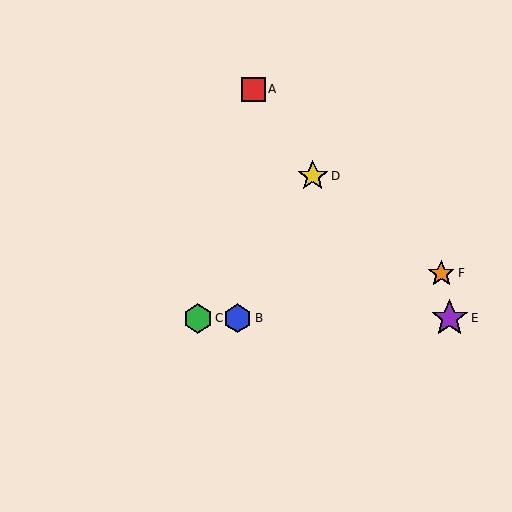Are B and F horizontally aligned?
No, B is at y≈318 and F is at y≈273.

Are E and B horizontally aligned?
Yes, both are at y≈318.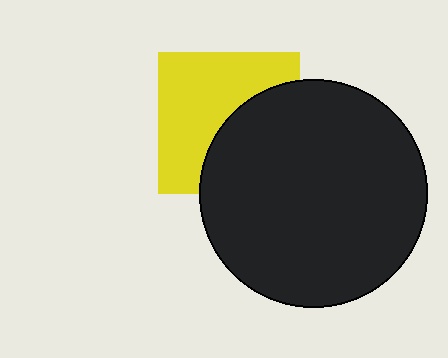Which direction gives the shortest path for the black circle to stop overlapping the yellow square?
Moving toward the lower-right gives the shortest separation.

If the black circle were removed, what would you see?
You would see the complete yellow square.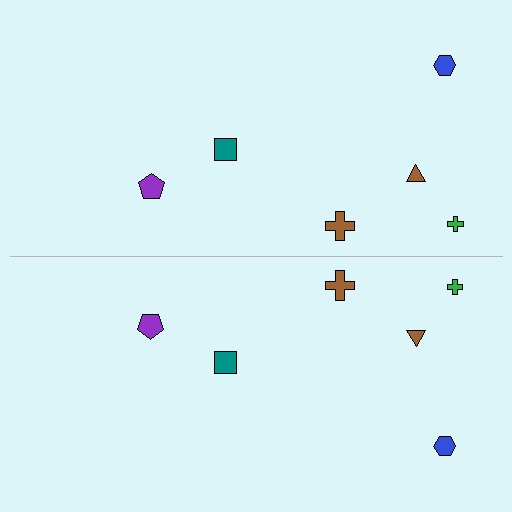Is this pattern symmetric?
Yes, this pattern has bilateral (reflection) symmetry.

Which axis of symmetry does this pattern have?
The pattern has a horizontal axis of symmetry running through the center of the image.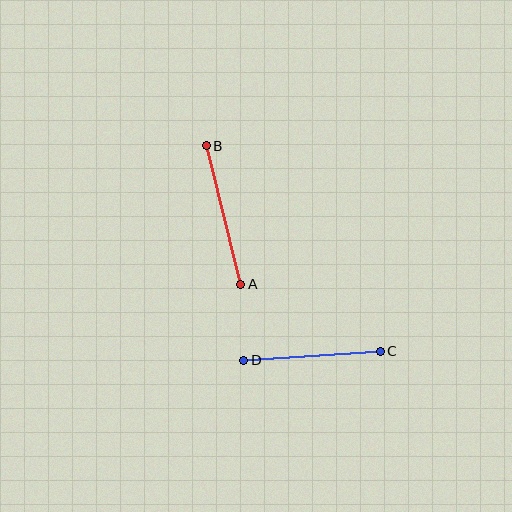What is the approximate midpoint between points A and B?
The midpoint is at approximately (223, 215) pixels.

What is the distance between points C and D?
The distance is approximately 137 pixels.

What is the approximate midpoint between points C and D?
The midpoint is at approximately (312, 356) pixels.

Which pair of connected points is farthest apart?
Points A and B are farthest apart.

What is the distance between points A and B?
The distance is approximately 143 pixels.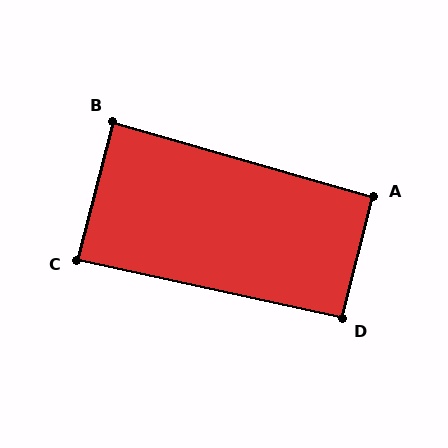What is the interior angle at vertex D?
Approximately 92 degrees (approximately right).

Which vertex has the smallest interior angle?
C, at approximately 88 degrees.